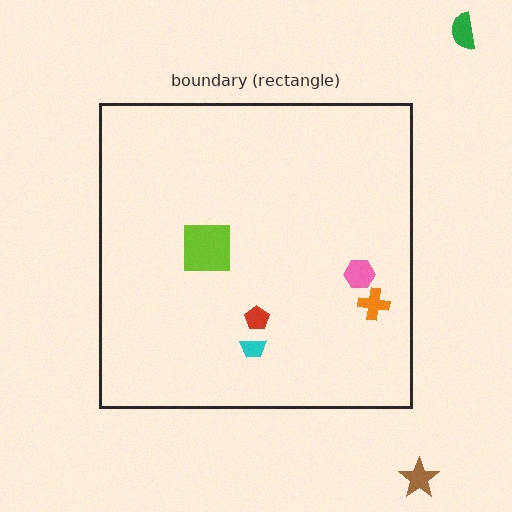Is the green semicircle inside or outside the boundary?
Outside.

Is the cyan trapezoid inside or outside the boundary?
Inside.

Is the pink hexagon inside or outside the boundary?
Inside.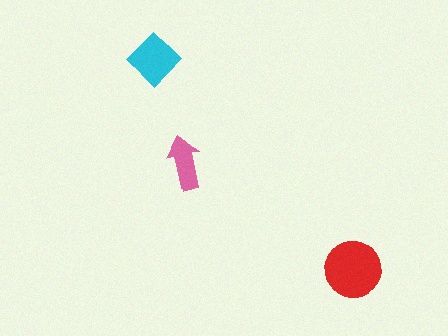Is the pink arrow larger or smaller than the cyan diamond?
Smaller.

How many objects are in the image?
There are 3 objects in the image.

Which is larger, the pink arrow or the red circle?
The red circle.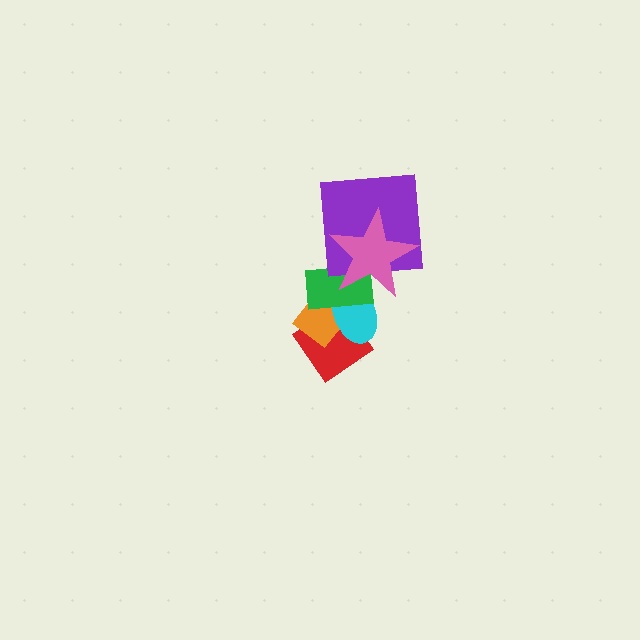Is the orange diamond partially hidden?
Yes, it is partially covered by another shape.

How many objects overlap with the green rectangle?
5 objects overlap with the green rectangle.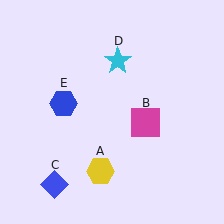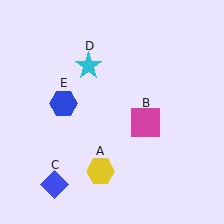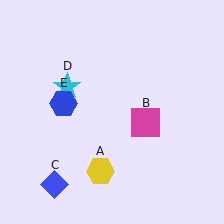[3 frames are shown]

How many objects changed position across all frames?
1 object changed position: cyan star (object D).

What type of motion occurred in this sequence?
The cyan star (object D) rotated counterclockwise around the center of the scene.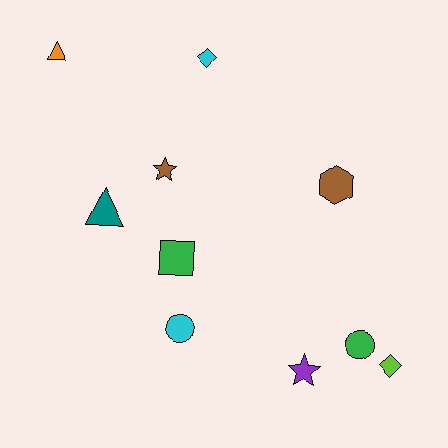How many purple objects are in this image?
There is 1 purple object.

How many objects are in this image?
There are 10 objects.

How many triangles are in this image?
There are 2 triangles.